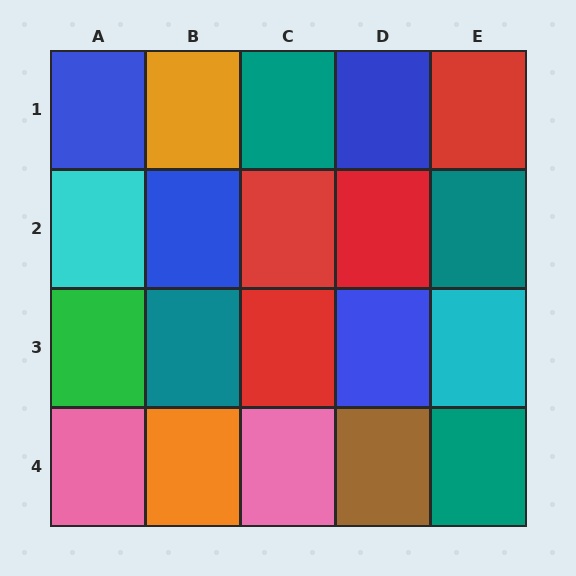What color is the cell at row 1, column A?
Blue.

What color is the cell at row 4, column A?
Pink.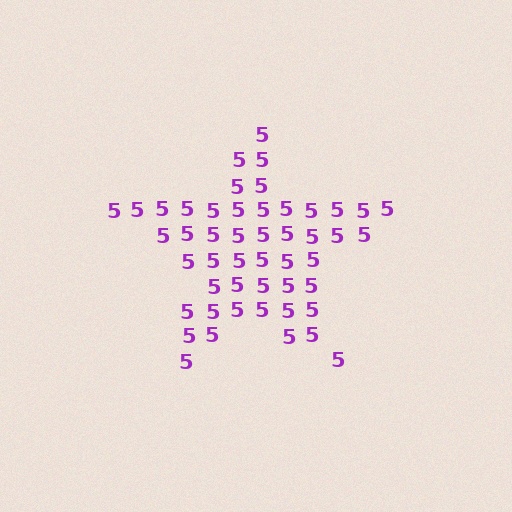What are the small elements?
The small elements are digit 5's.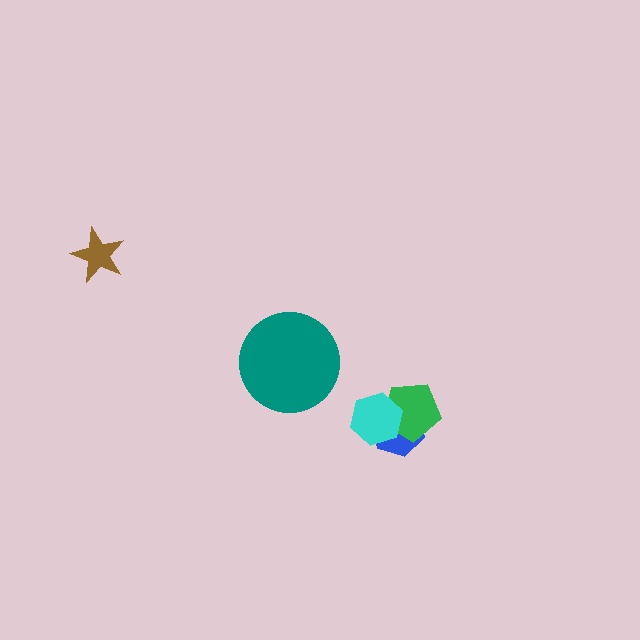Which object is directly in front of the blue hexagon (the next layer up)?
The green pentagon is directly in front of the blue hexagon.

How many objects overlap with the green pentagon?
2 objects overlap with the green pentagon.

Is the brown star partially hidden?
No, no other shape covers it.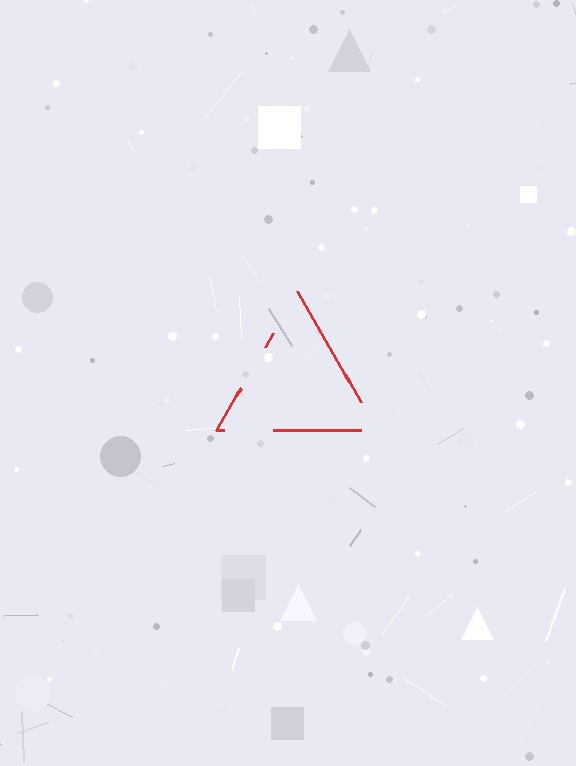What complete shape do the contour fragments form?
The contour fragments form a triangle.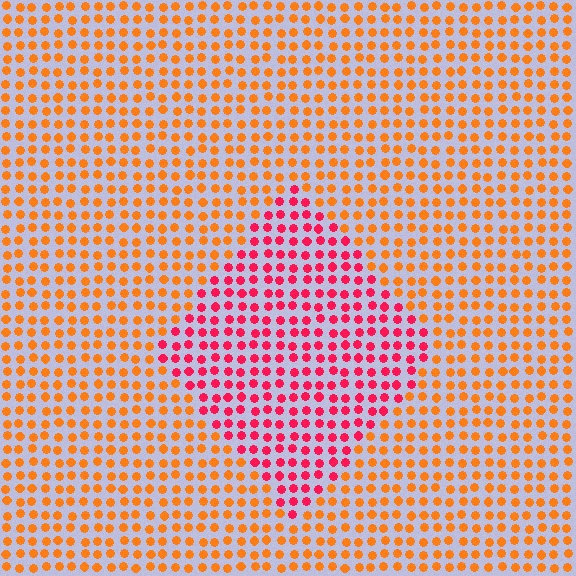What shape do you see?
I see a diamond.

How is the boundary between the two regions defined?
The boundary is defined purely by a slight shift in hue (about 44 degrees). Spacing, size, and orientation are identical on both sides.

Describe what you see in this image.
The image is filled with small orange elements in a uniform arrangement. A diamond-shaped region is visible where the elements are tinted to a slightly different hue, forming a subtle color boundary.